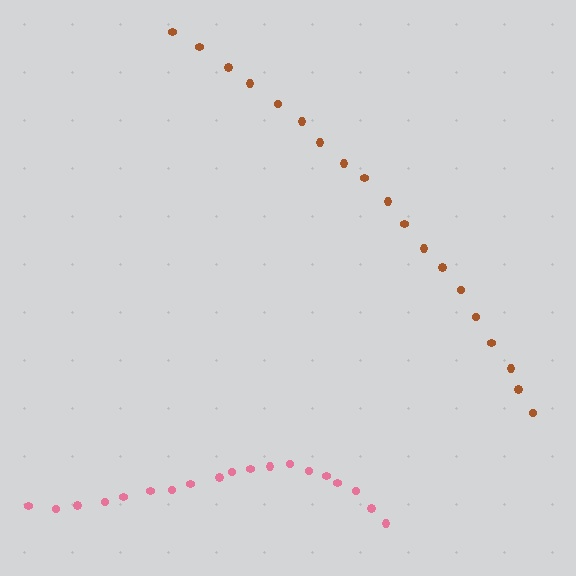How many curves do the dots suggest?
There are 2 distinct paths.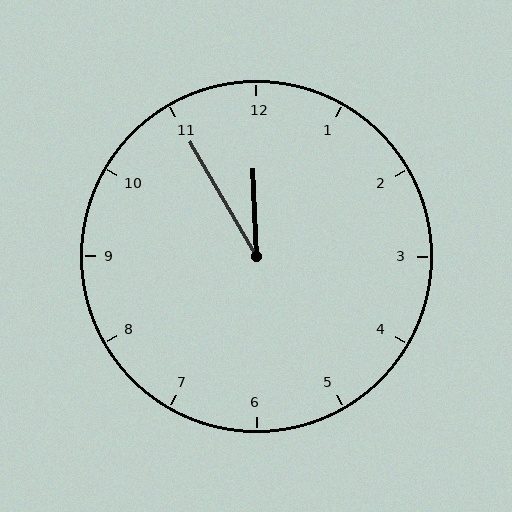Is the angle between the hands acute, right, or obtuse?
It is acute.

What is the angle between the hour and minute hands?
Approximately 28 degrees.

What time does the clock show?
11:55.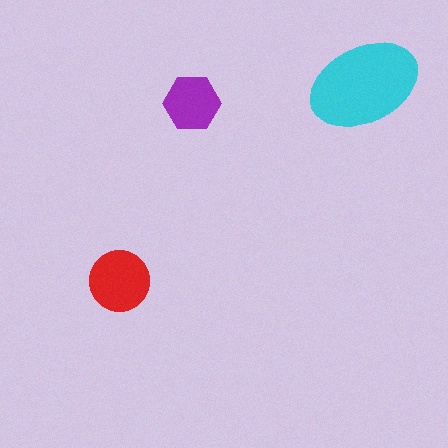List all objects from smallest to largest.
The purple hexagon, the red circle, the cyan ellipse.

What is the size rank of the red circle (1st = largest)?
2nd.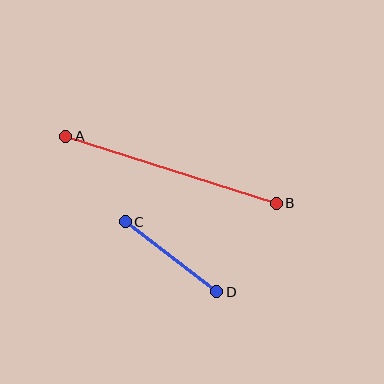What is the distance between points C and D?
The distance is approximately 115 pixels.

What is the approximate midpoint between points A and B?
The midpoint is at approximately (171, 170) pixels.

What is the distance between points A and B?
The distance is approximately 221 pixels.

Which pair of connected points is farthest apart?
Points A and B are farthest apart.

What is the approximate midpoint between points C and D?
The midpoint is at approximately (171, 257) pixels.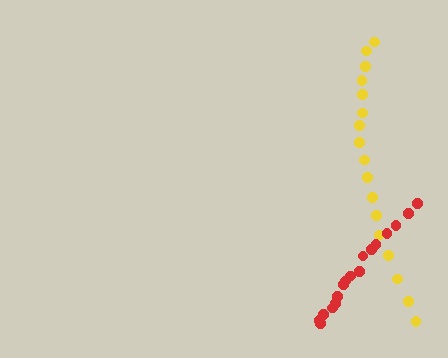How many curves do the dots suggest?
There are 2 distinct paths.